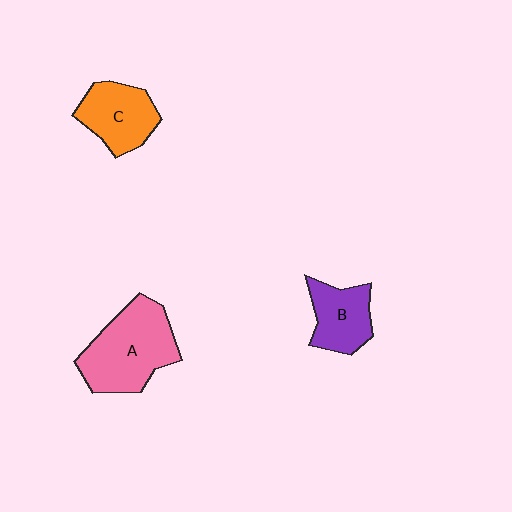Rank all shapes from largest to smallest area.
From largest to smallest: A (pink), C (orange), B (purple).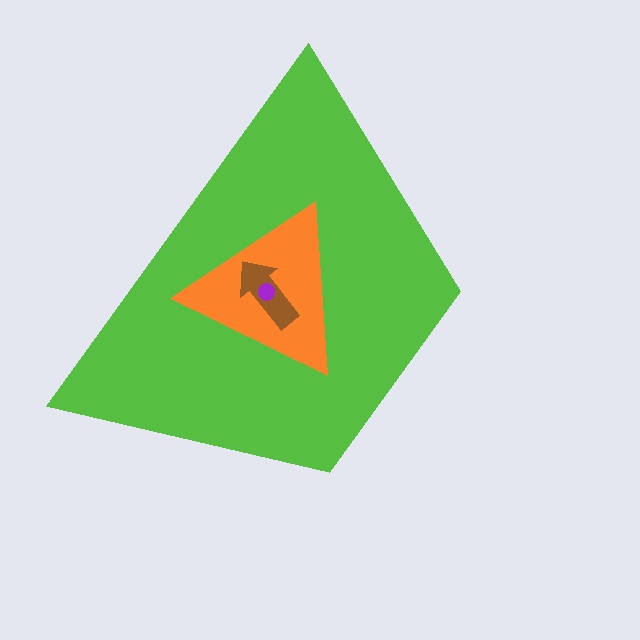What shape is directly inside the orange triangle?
The brown arrow.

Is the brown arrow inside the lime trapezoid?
Yes.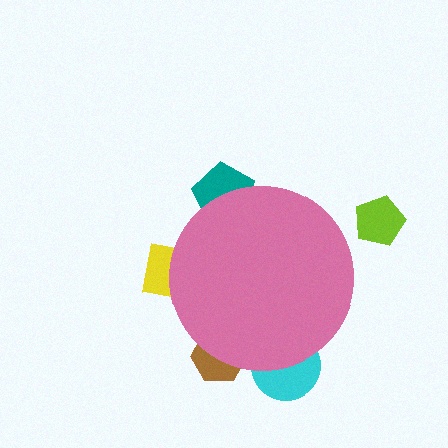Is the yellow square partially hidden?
Yes, the yellow square is partially hidden behind the pink circle.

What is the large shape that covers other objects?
A pink circle.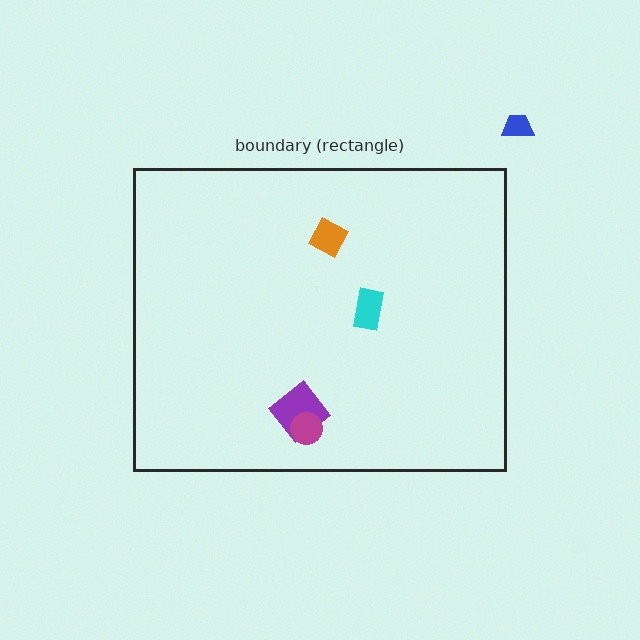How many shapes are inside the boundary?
4 inside, 1 outside.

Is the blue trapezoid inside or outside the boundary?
Outside.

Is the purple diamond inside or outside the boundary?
Inside.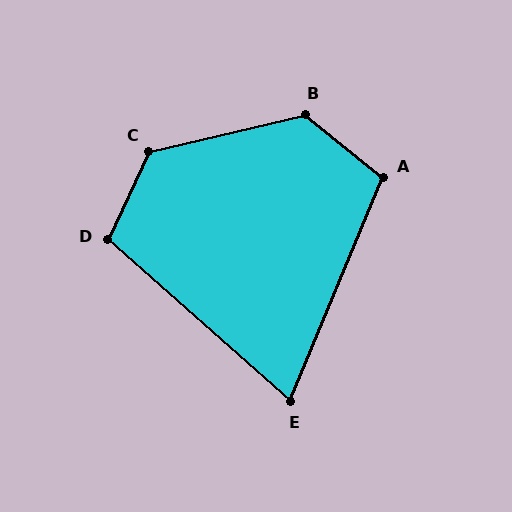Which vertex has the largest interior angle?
C, at approximately 128 degrees.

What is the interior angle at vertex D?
Approximately 106 degrees (obtuse).